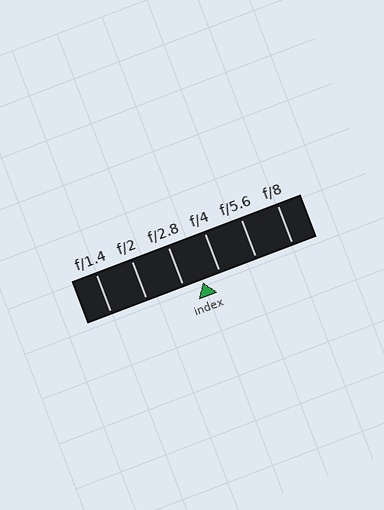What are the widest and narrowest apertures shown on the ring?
The widest aperture shown is f/1.4 and the narrowest is f/8.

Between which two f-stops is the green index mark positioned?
The index mark is between f/2.8 and f/4.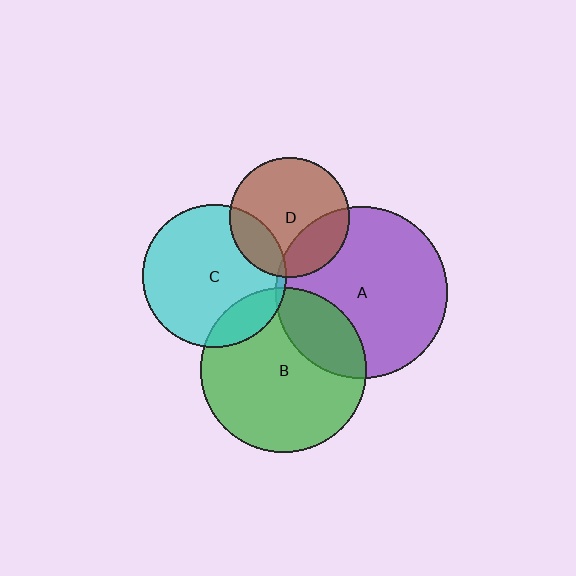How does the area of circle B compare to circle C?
Approximately 1.3 times.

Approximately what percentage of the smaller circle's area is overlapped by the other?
Approximately 15%.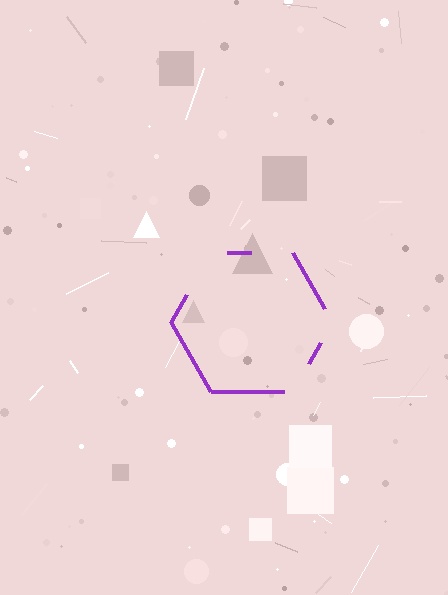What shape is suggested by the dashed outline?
The dashed outline suggests a hexagon.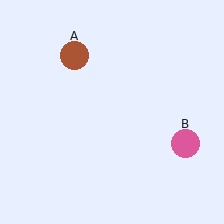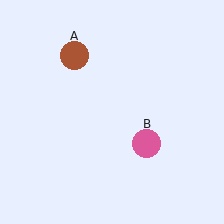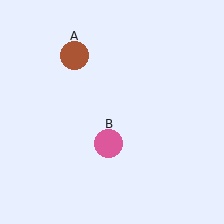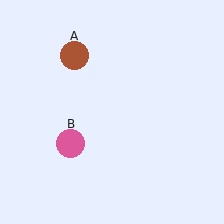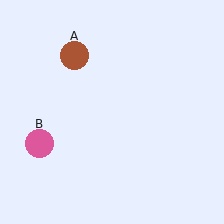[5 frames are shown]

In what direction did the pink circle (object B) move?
The pink circle (object B) moved left.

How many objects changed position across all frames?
1 object changed position: pink circle (object B).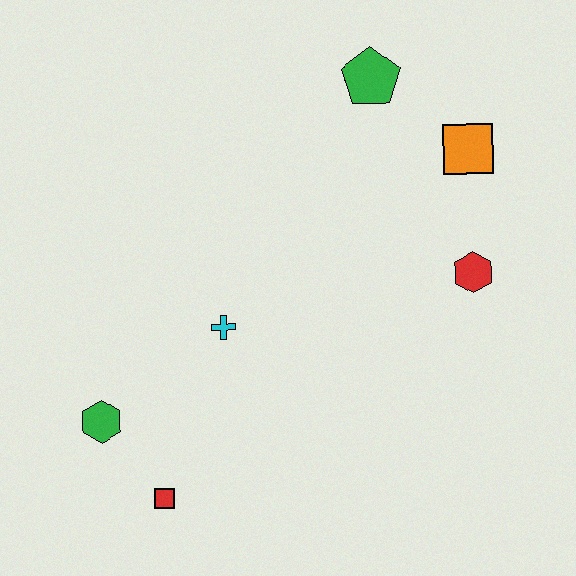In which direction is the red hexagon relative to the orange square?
The red hexagon is below the orange square.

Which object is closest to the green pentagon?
The orange square is closest to the green pentagon.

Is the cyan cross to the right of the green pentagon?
No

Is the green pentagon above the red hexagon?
Yes